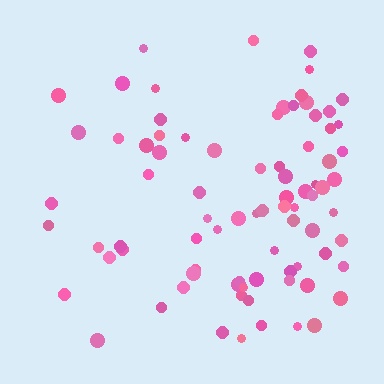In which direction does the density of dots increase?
From left to right, with the right side densest.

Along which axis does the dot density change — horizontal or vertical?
Horizontal.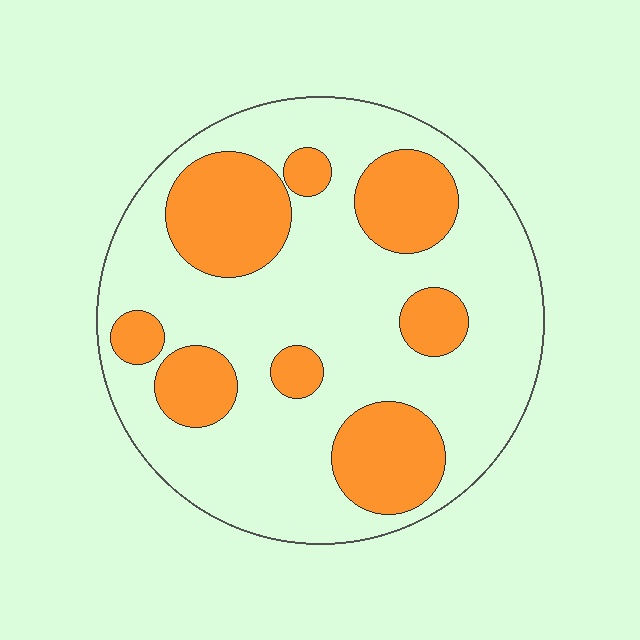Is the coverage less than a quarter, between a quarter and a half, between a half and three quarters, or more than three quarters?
Between a quarter and a half.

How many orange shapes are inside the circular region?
8.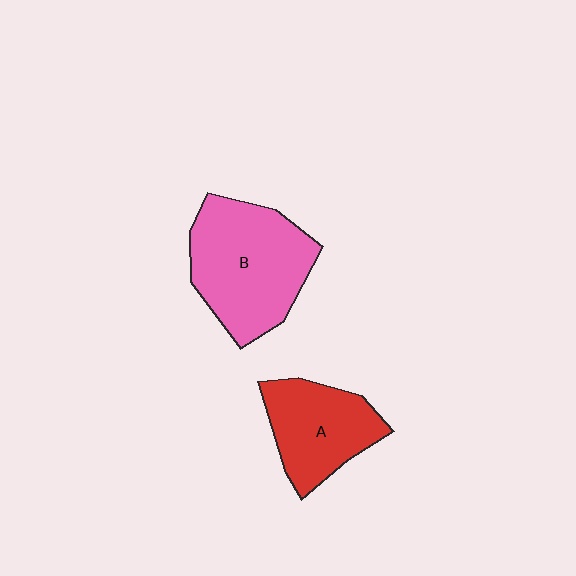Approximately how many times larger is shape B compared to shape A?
Approximately 1.4 times.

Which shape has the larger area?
Shape B (pink).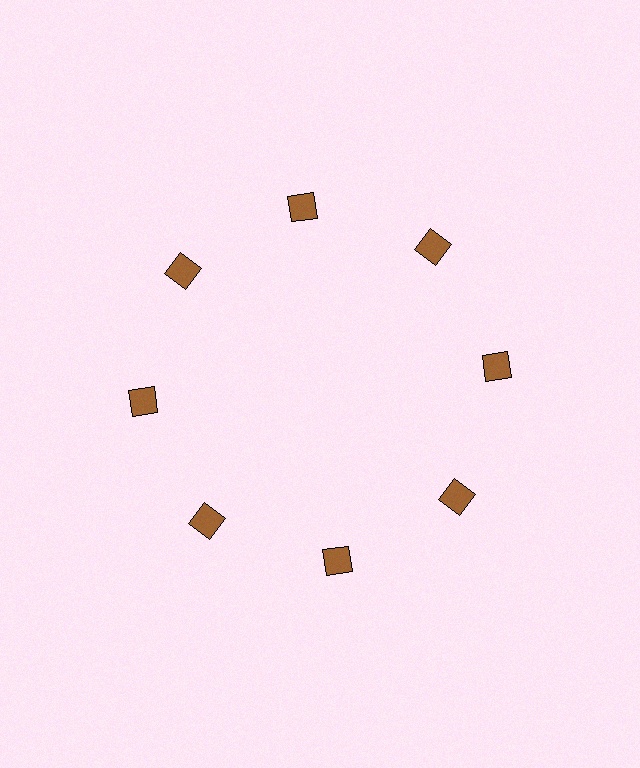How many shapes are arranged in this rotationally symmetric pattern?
There are 8 shapes, arranged in 8 groups of 1.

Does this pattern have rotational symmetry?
Yes, this pattern has 8-fold rotational symmetry. It looks the same after rotating 45 degrees around the center.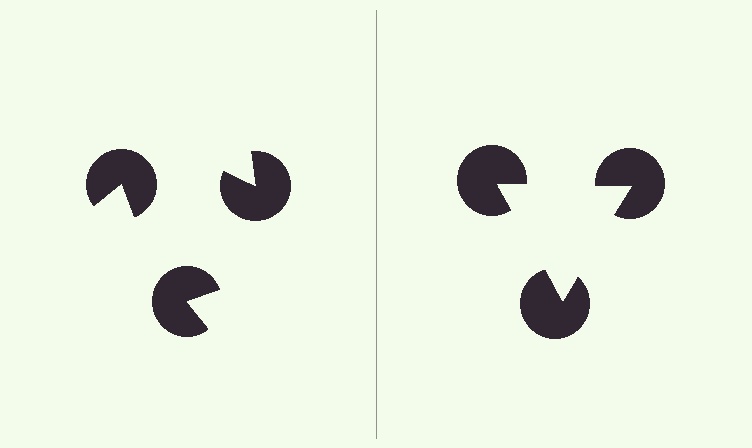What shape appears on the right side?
An illusory triangle.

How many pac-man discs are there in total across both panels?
6 — 3 on each side.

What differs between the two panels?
The pac-man discs are positioned identically on both sides; only the wedge orientations differ. On the right they align to a triangle; on the left they are misaligned.